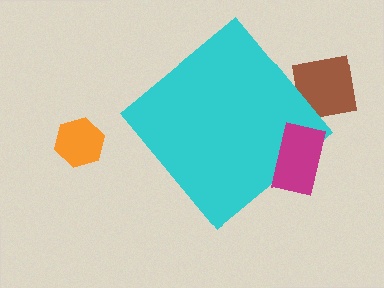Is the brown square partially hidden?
Yes, the brown square is partially hidden behind the cyan diamond.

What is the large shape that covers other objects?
A cyan diamond.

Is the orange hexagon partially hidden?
No, the orange hexagon is fully visible.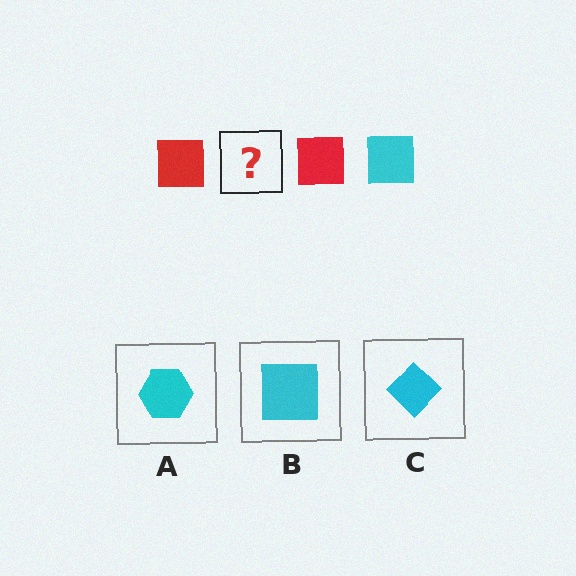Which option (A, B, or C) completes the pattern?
B.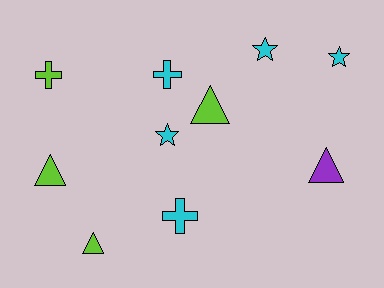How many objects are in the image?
There are 10 objects.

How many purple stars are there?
There are no purple stars.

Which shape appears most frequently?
Triangle, with 4 objects.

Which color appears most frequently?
Cyan, with 5 objects.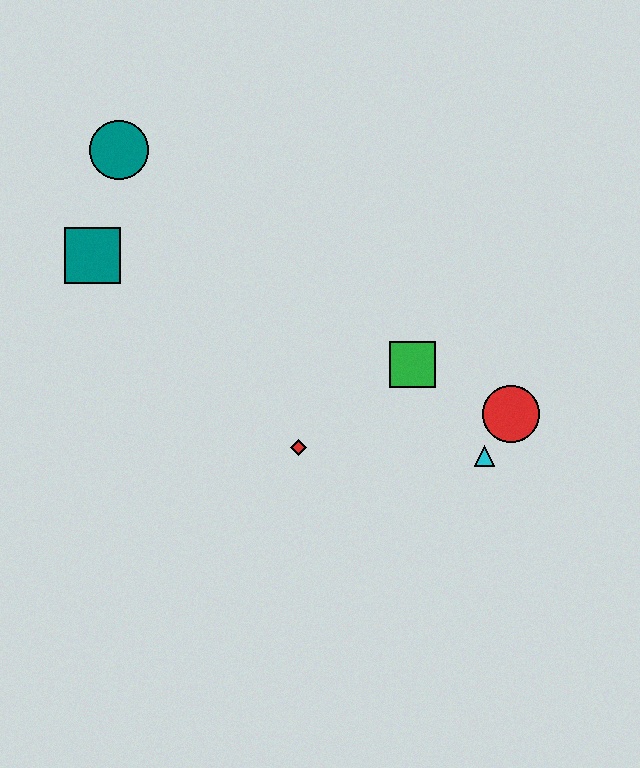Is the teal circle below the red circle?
No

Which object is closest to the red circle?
The cyan triangle is closest to the red circle.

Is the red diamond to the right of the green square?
No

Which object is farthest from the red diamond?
The teal circle is farthest from the red diamond.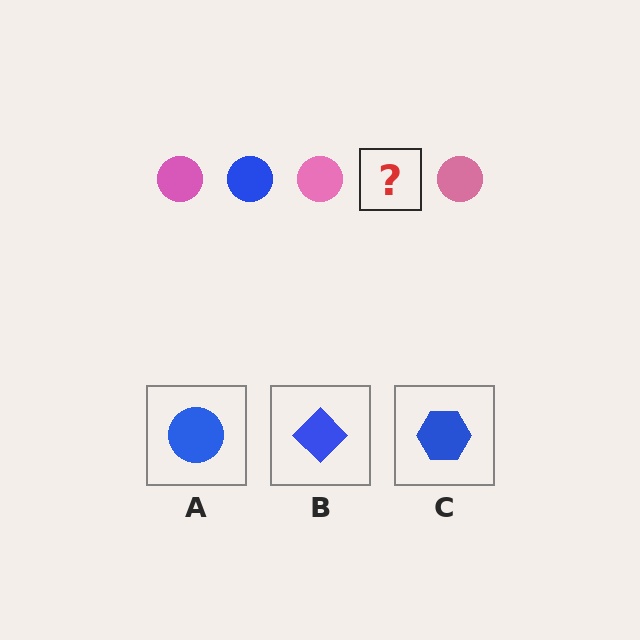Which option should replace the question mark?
Option A.